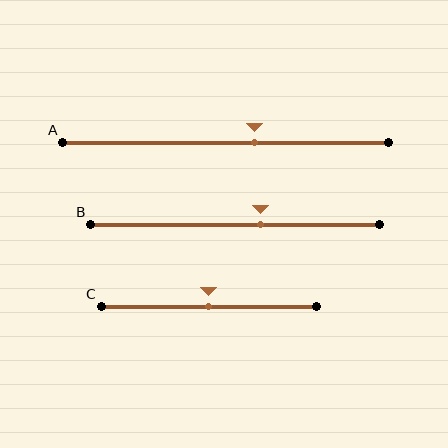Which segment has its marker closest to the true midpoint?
Segment C has its marker closest to the true midpoint.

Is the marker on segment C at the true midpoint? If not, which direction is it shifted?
Yes, the marker on segment C is at the true midpoint.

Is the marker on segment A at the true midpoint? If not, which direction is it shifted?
No, the marker on segment A is shifted to the right by about 9% of the segment length.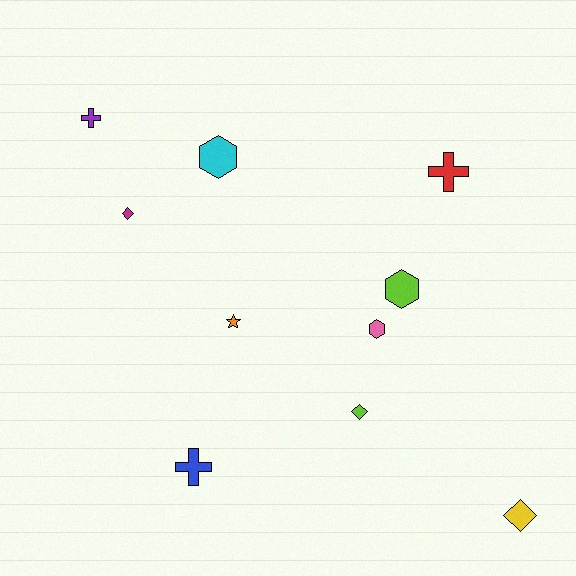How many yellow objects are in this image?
There is 1 yellow object.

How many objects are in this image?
There are 10 objects.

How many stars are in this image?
There is 1 star.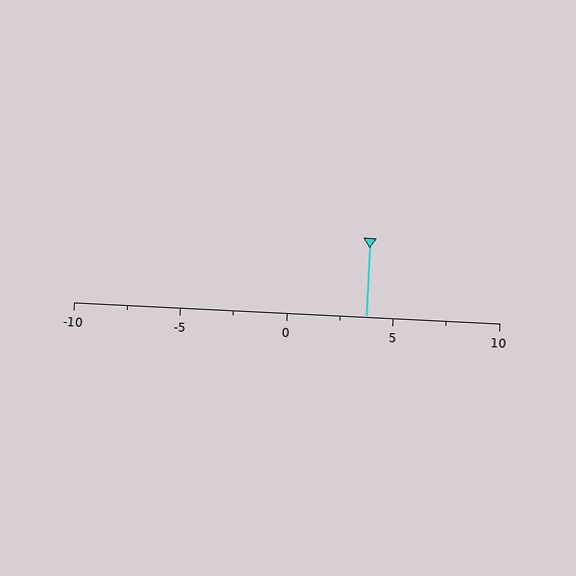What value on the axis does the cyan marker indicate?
The marker indicates approximately 3.8.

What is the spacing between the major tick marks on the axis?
The major ticks are spaced 5 apart.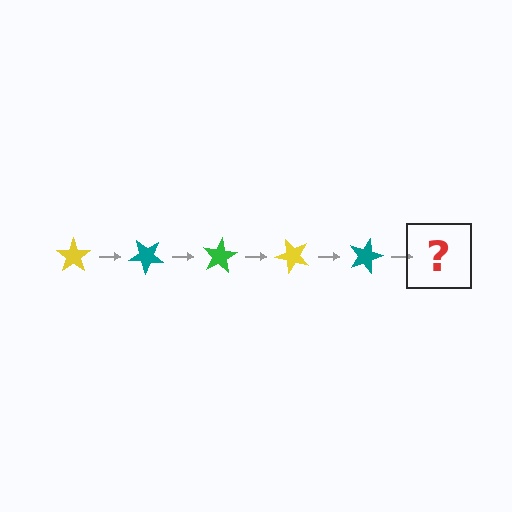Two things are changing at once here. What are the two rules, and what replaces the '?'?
The two rules are that it rotates 40 degrees each step and the color cycles through yellow, teal, and green. The '?' should be a green star, rotated 200 degrees from the start.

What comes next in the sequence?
The next element should be a green star, rotated 200 degrees from the start.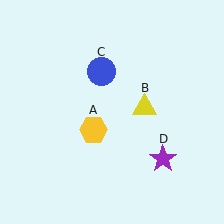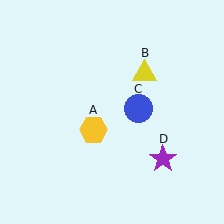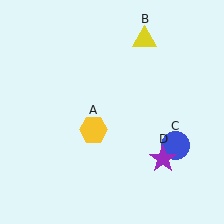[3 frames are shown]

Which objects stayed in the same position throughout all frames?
Yellow hexagon (object A) and purple star (object D) remained stationary.